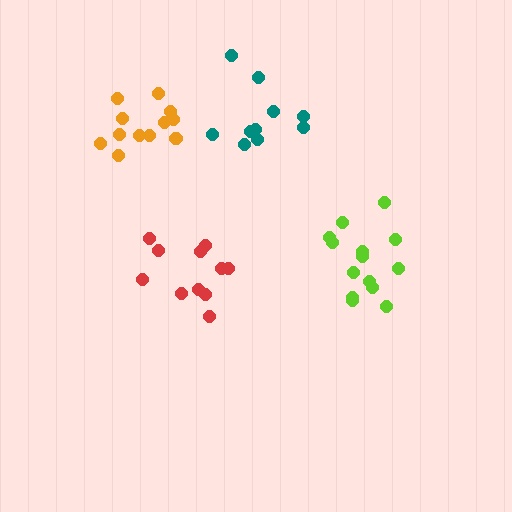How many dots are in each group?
Group 1: 12 dots, Group 2: 10 dots, Group 3: 11 dots, Group 4: 14 dots (47 total).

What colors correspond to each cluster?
The clusters are colored: orange, teal, red, lime.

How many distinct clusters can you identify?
There are 4 distinct clusters.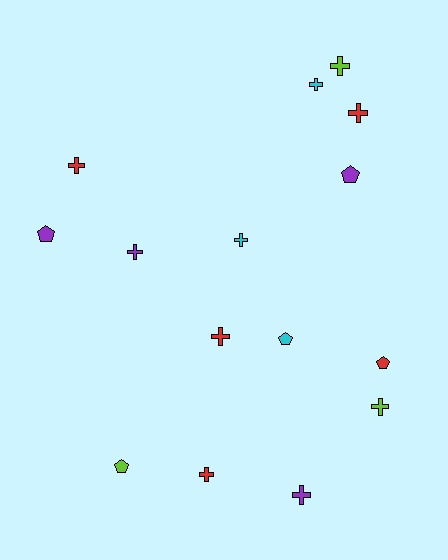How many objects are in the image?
There are 15 objects.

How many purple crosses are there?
There are 2 purple crosses.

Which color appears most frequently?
Red, with 5 objects.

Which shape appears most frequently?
Cross, with 10 objects.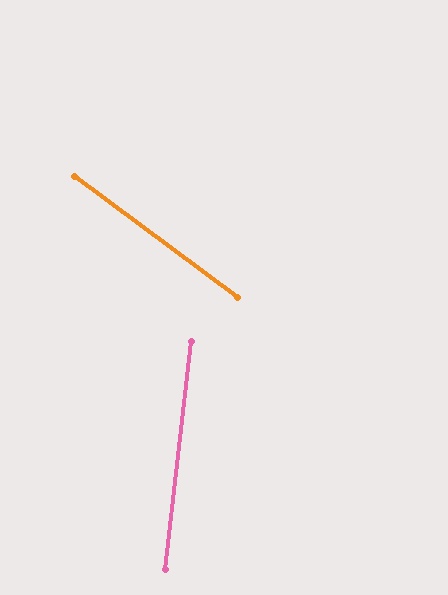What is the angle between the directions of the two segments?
Approximately 60 degrees.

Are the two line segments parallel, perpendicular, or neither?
Neither parallel nor perpendicular — they differ by about 60°.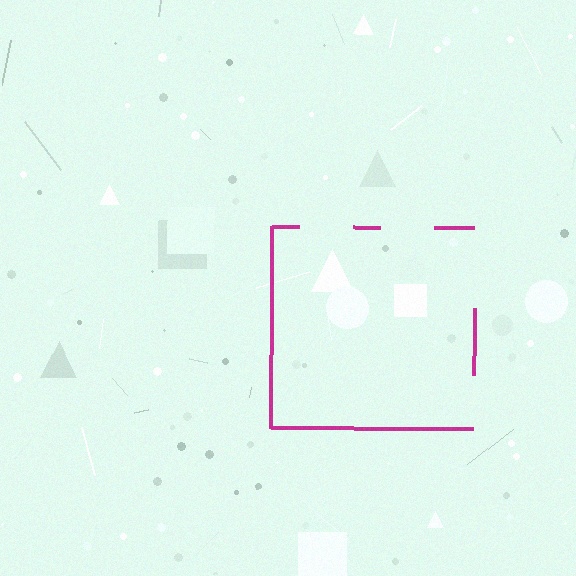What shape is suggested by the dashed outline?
The dashed outline suggests a square.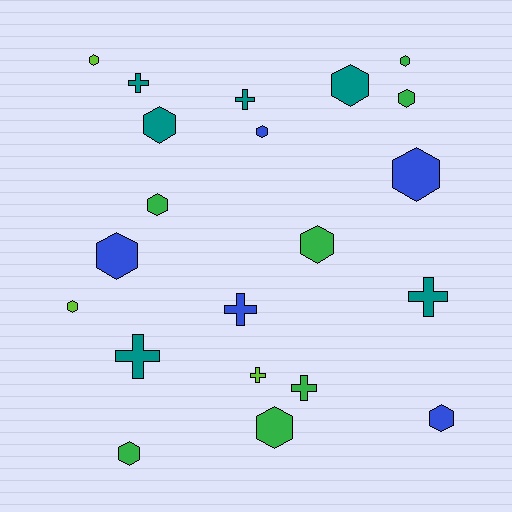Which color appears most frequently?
Green, with 7 objects.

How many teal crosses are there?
There are 4 teal crosses.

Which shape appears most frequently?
Hexagon, with 14 objects.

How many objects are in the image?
There are 21 objects.